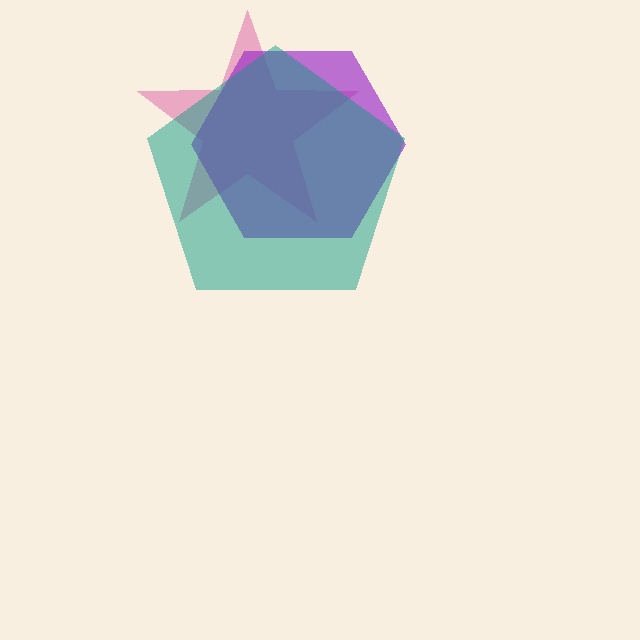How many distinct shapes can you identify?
There are 3 distinct shapes: a pink star, a purple hexagon, a teal pentagon.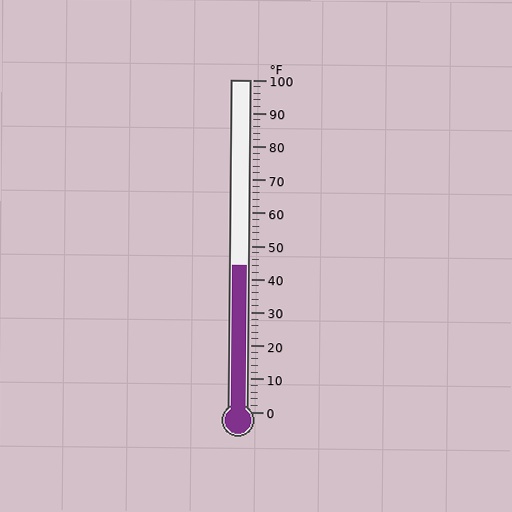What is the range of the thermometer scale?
The thermometer scale ranges from 0°F to 100°F.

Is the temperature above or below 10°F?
The temperature is above 10°F.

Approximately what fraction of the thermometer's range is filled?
The thermometer is filled to approximately 45% of its range.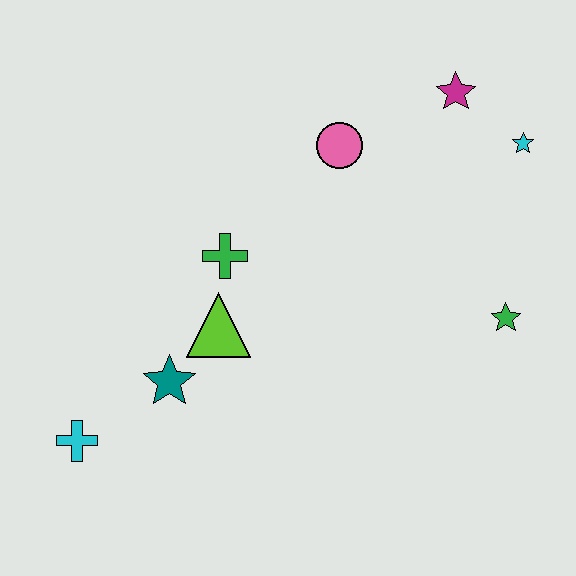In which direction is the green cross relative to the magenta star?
The green cross is to the left of the magenta star.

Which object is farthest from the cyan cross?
The cyan star is farthest from the cyan cross.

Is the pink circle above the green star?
Yes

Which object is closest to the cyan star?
The magenta star is closest to the cyan star.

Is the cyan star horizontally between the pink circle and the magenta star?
No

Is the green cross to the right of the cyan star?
No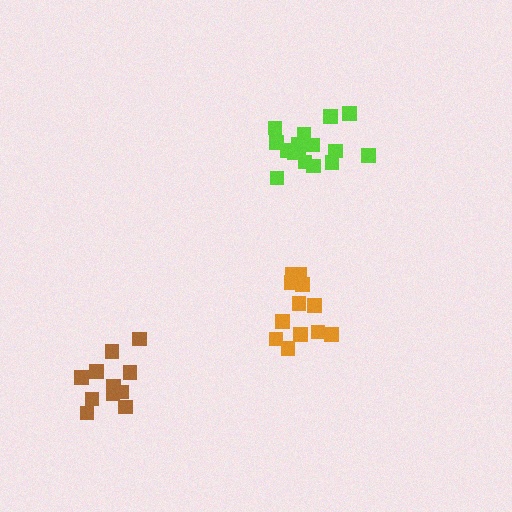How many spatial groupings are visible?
There are 3 spatial groupings.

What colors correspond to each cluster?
The clusters are colored: lime, orange, brown.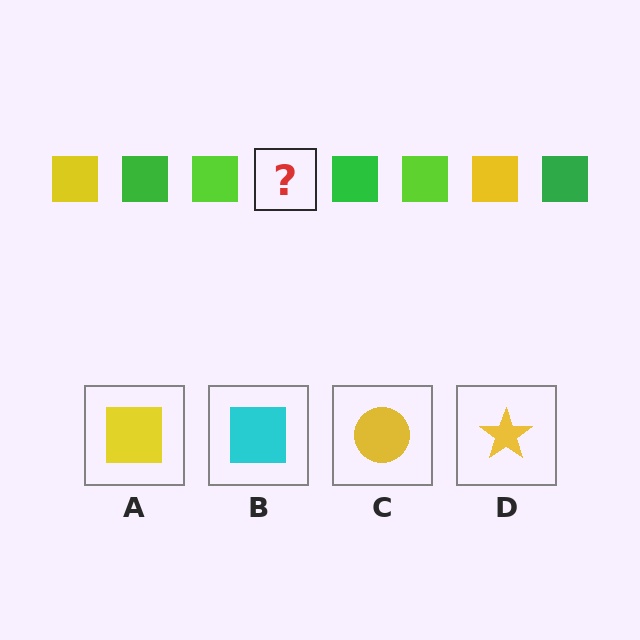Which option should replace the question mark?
Option A.